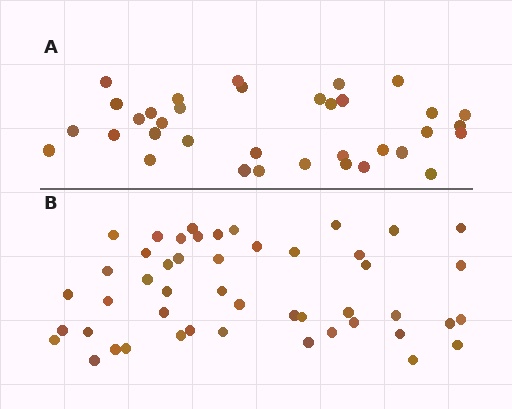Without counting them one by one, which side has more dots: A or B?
Region B (the bottom region) has more dots.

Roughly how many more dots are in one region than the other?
Region B has approximately 15 more dots than region A.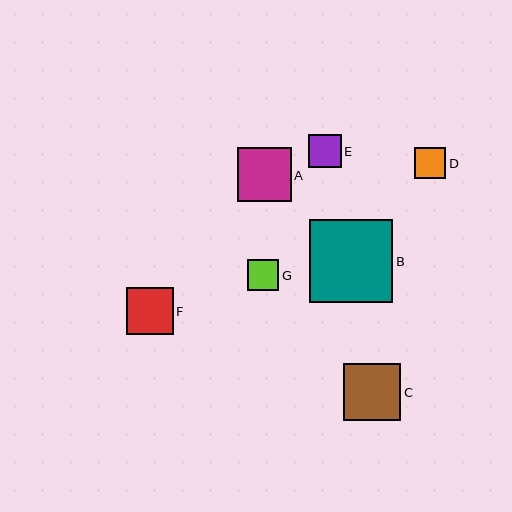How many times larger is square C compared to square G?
Square C is approximately 1.9 times the size of square G.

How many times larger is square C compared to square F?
Square C is approximately 1.2 times the size of square F.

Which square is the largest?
Square B is the largest with a size of approximately 84 pixels.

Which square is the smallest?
Square G is the smallest with a size of approximately 31 pixels.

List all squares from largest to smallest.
From largest to smallest: B, C, A, F, E, D, G.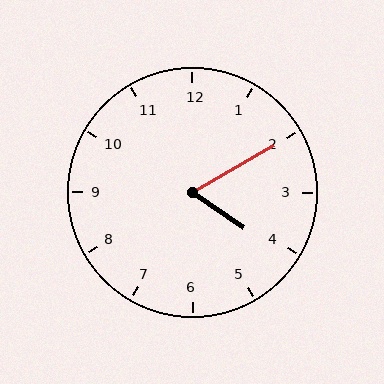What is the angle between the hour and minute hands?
Approximately 65 degrees.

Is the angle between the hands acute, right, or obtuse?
It is acute.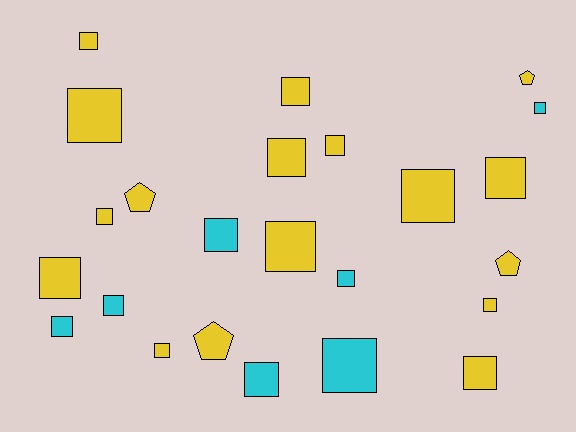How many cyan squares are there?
There are 7 cyan squares.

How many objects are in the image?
There are 24 objects.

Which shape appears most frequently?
Square, with 20 objects.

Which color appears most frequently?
Yellow, with 17 objects.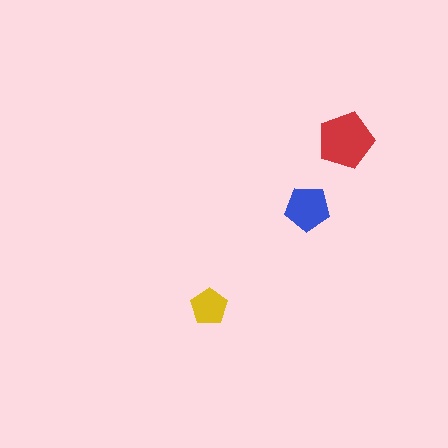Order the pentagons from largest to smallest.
the red one, the blue one, the yellow one.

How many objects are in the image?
There are 3 objects in the image.